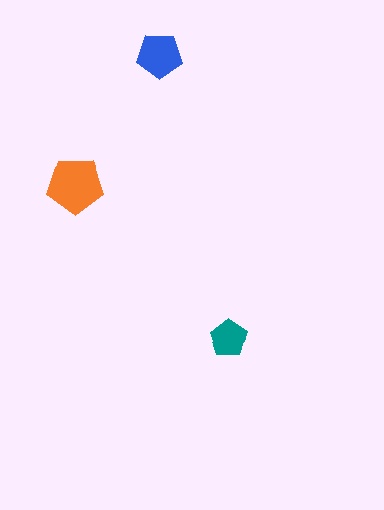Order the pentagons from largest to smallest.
the orange one, the blue one, the teal one.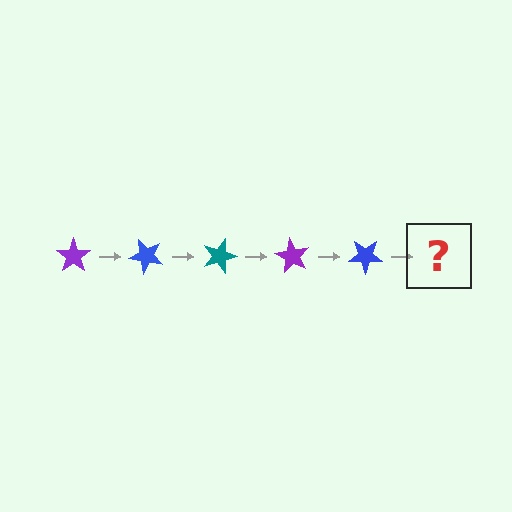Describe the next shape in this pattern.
It should be a teal star, rotated 225 degrees from the start.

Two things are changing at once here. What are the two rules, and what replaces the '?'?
The two rules are that it rotates 45 degrees each step and the color cycles through purple, blue, and teal. The '?' should be a teal star, rotated 225 degrees from the start.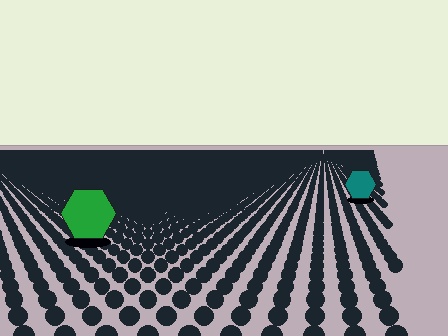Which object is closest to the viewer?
The green hexagon is closest. The texture marks near it are larger and more spread out.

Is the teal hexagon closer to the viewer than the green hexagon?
No. The green hexagon is closer — you can tell from the texture gradient: the ground texture is coarser near it.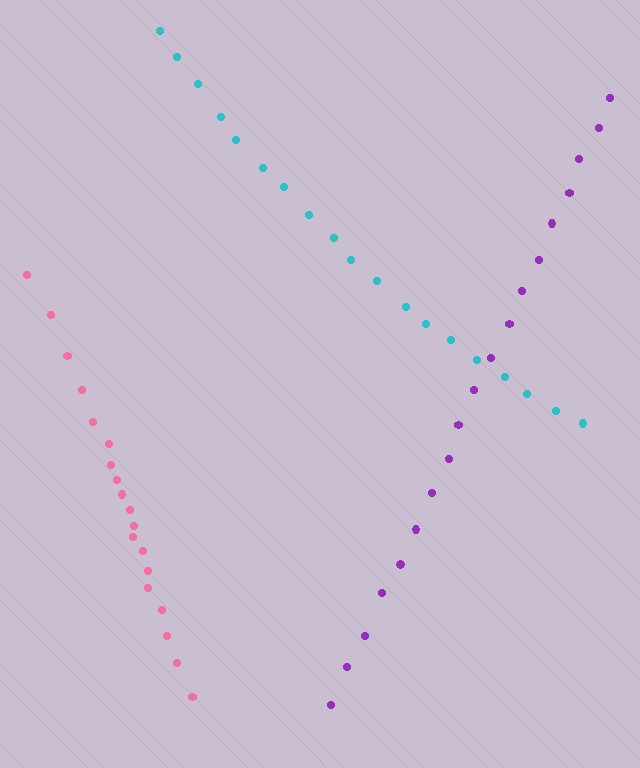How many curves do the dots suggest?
There are 3 distinct paths.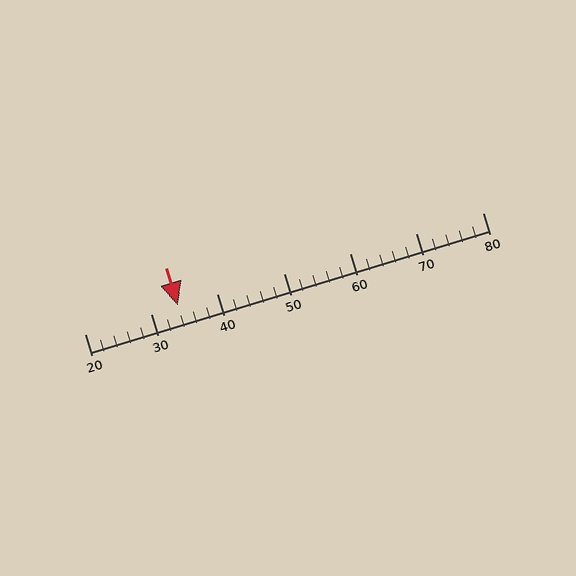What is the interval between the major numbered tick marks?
The major tick marks are spaced 10 units apart.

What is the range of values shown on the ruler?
The ruler shows values from 20 to 80.